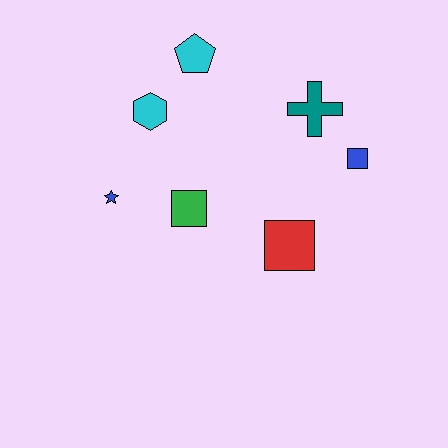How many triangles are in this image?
There are no triangles.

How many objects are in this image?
There are 7 objects.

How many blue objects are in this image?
There are 2 blue objects.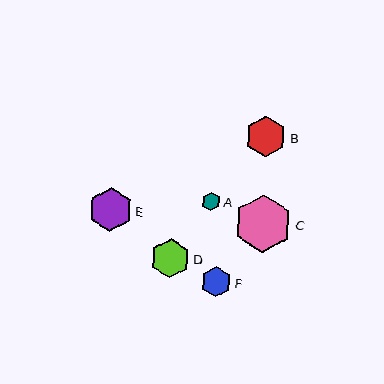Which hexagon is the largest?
Hexagon C is the largest with a size of approximately 58 pixels.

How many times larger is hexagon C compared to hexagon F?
Hexagon C is approximately 1.9 times the size of hexagon F.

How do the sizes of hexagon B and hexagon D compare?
Hexagon B and hexagon D are approximately the same size.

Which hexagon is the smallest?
Hexagon A is the smallest with a size of approximately 19 pixels.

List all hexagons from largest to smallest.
From largest to smallest: C, E, B, D, F, A.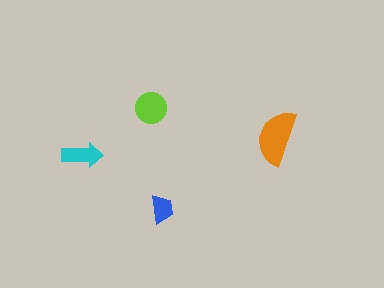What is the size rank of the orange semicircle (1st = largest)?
1st.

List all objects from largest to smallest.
The orange semicircle, the lime circle, the cyan arrow, the blue trapezoid.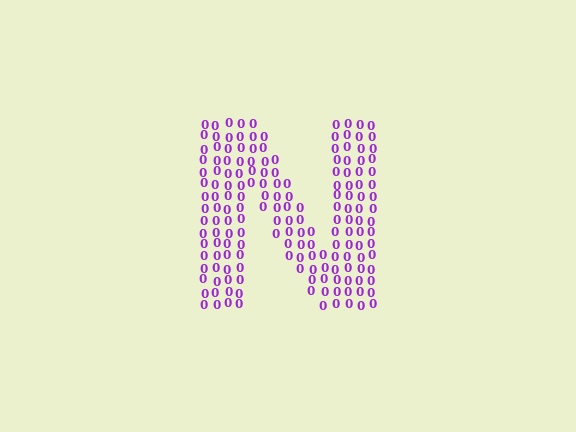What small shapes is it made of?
It is made of small digit 0's.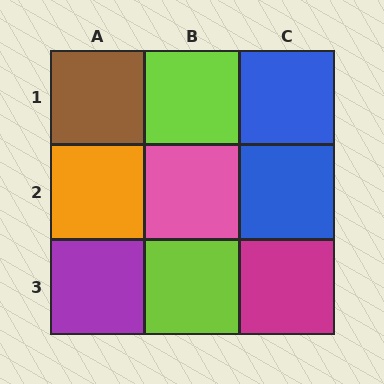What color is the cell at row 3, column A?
Purple.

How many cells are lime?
2 cells are lime.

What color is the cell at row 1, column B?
Lime.